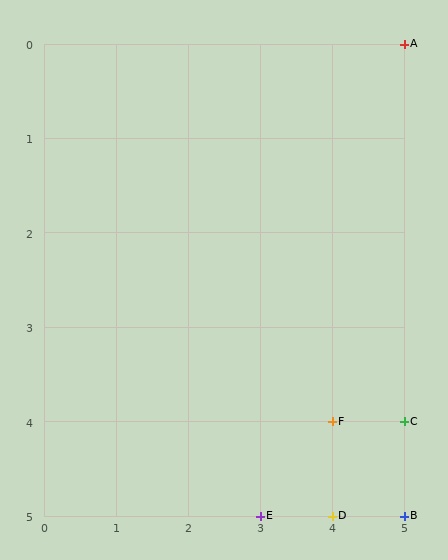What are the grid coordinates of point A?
Point A is at grid coordinates (5, 0).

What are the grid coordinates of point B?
Point B is at grid coordinates (5, 5).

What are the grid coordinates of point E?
Point E is at grid coordinates (3, 5).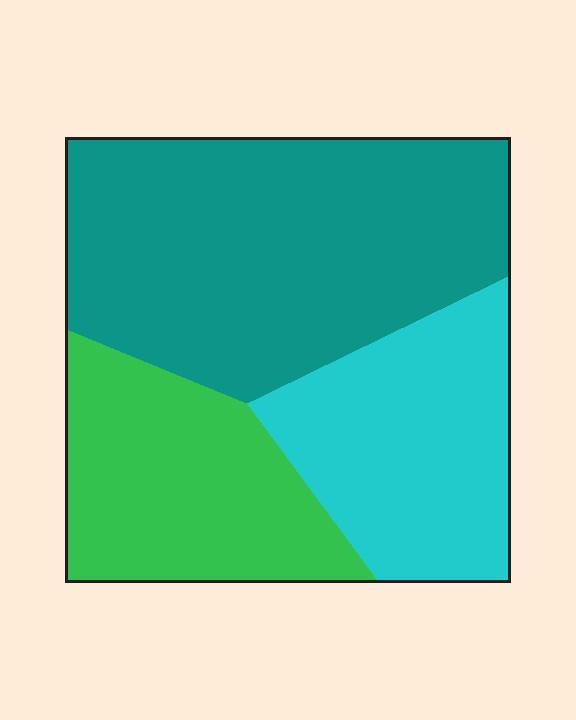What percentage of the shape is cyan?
Cyan covers about 25% of the shape.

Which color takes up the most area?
Teal, at roughly 50%.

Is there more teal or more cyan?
Teal.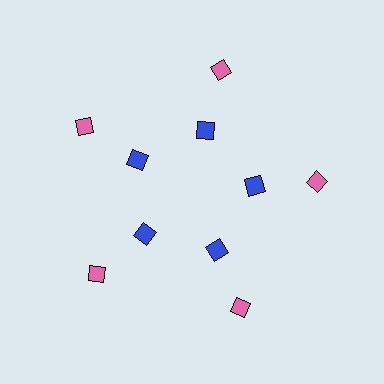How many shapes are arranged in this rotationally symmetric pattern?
There are 10 shapes, arranged in 5 groups of 2.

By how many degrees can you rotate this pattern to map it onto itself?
The pattern maps onto itself every 72 degrees of rotation.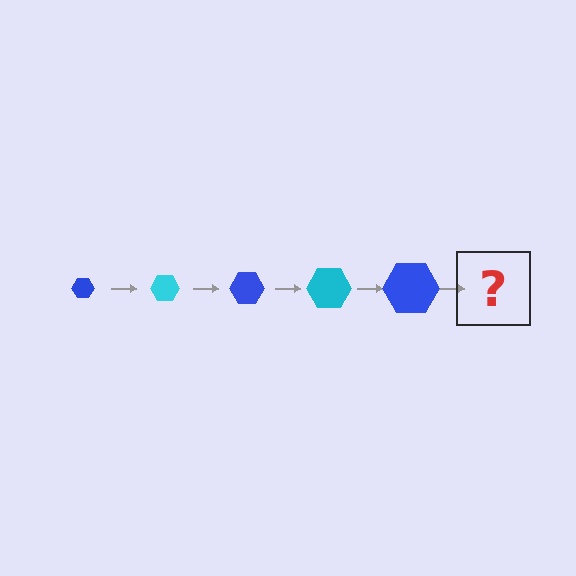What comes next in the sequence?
The next element should be a cyan hexagon, larger than the previous one.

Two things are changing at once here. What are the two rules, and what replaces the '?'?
The two rules are that the hexagon grows larger each step and the color cycles through blue and cyan. The '?' should be a cyan hexagon, larger than the previous one.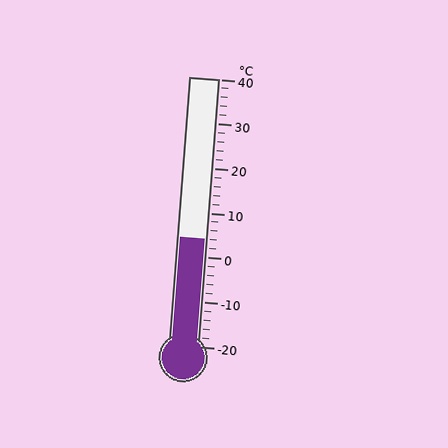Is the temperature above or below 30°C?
The temperature is below 30°C.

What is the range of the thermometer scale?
The thermometer scale ranges from -20°C to 40°C.